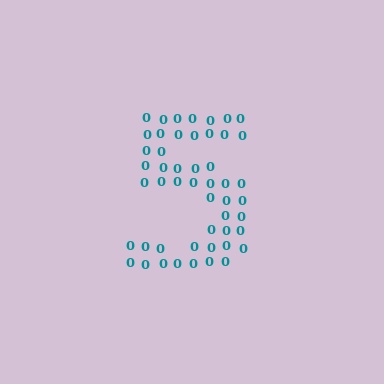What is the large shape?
The large shape is the digit 5.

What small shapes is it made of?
It is made of small digit 0's.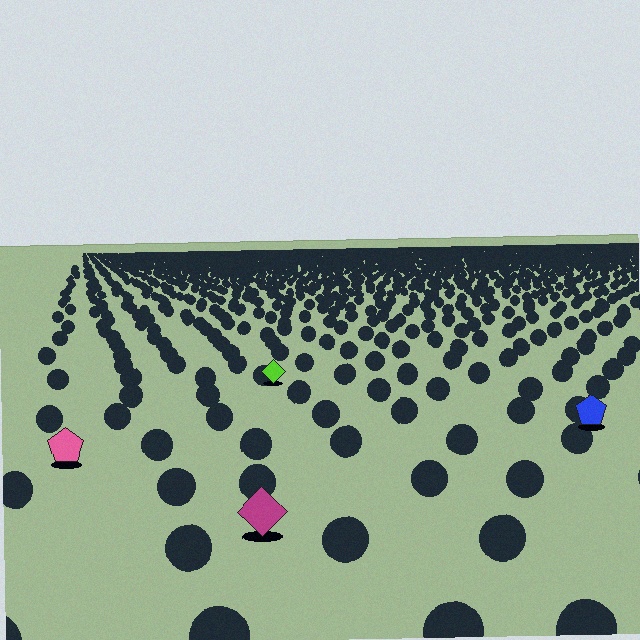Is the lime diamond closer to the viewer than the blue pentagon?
No. The blue pentagon is closer — you can tell from the texture gradient: the ground texture is coarser near it.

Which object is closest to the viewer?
The magenta diamond is closest. The texture marks near it are larger and more spread out.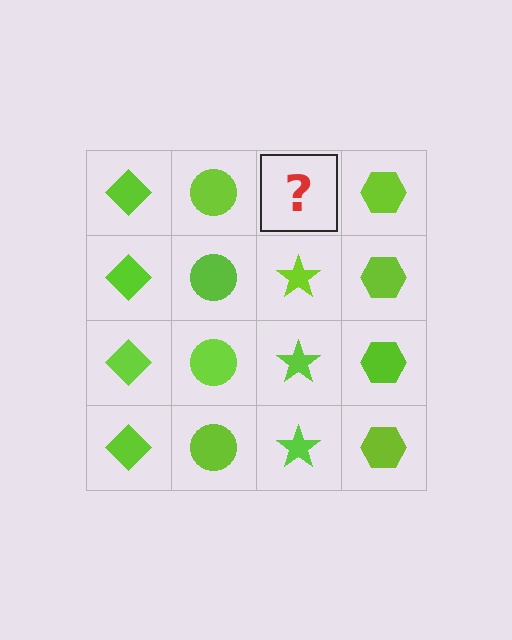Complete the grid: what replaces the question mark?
The question mark should be replaced with a lime star.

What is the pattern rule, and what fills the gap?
The rule is that each column has a consistent shape. The gap should be filled with a lime star.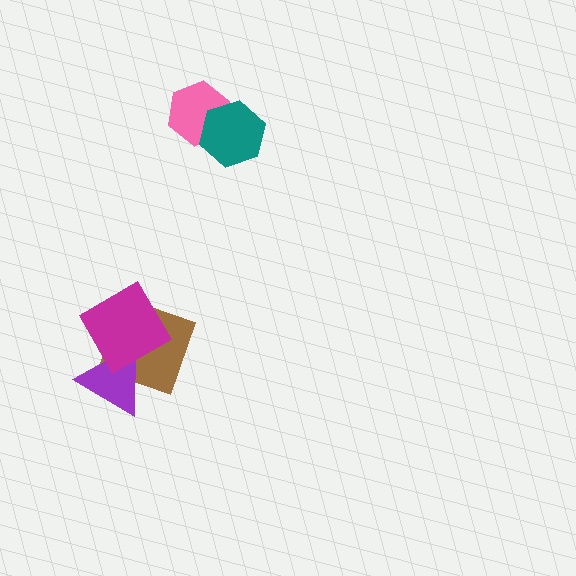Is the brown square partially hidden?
Yes, it is partially covered by another shape.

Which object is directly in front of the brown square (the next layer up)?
The purple triangle is directly in front of the brown square.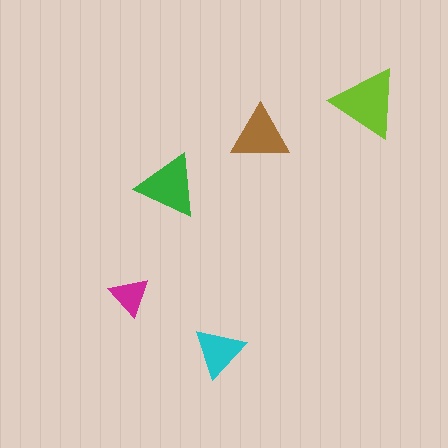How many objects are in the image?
There are 5 objects in the image.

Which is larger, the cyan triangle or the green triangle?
The green one.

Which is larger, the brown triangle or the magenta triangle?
The brown one.